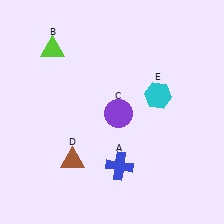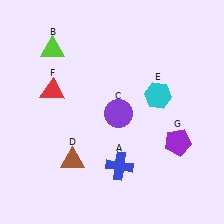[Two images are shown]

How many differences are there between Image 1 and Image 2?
There are 2 differences between the two images.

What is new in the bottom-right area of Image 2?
A purple pentagon (G) was added in the bottom-right area of Image 2.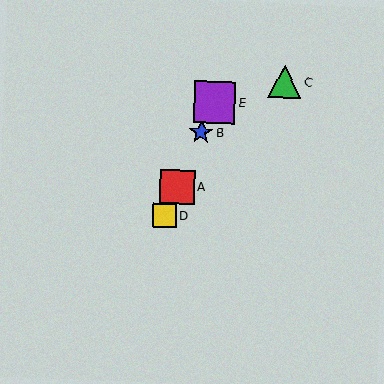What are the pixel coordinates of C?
Object C is at (285, 81).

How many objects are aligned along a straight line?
4 objects (A, B, D, E) are aligned along a straight line.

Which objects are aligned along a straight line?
Objects A, B, D, E are aligned along a straight line.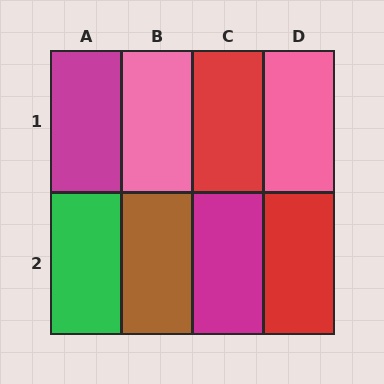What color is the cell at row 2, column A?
Green.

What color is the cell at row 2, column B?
Brown.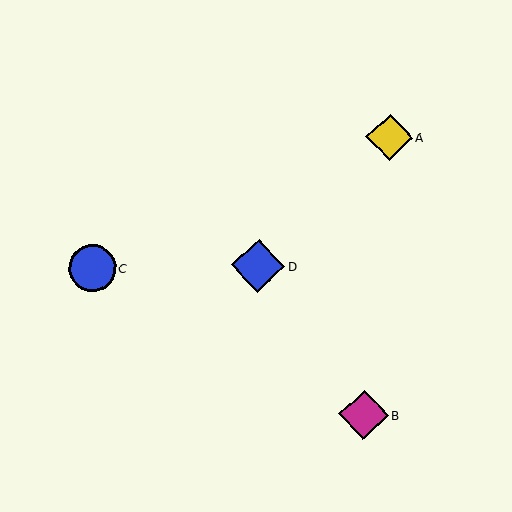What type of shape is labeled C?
Shape C is a blue circle.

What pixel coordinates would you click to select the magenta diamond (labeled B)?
Click at (364, 415) to select the magenta diamond B.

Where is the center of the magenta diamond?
The center of the magenta diamond is at (364, 415).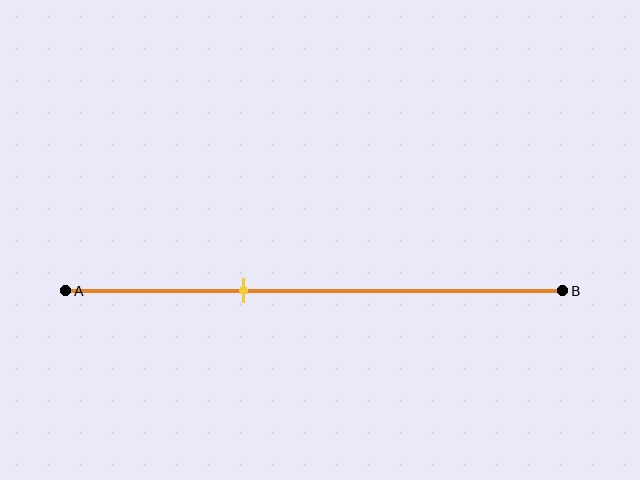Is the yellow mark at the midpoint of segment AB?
No, the mark is at about 35% from A, not at the 50% midpoint.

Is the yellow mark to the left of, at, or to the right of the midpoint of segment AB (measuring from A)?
The yellow mark is to the left of the midpoint of segment AB.